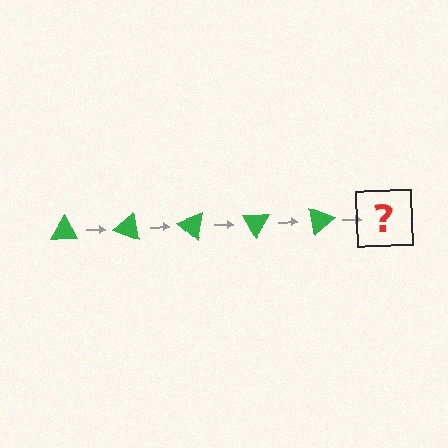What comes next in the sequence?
The next element should be a green triangle rotated 100 degrees.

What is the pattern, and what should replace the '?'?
The pattern is that the triangle rotates 20 degrees each step. The '?' should be a green triangle rotated 100 degrees.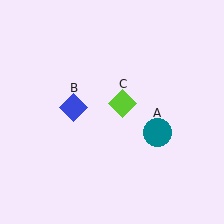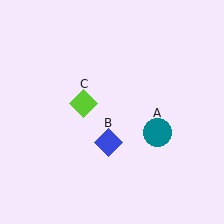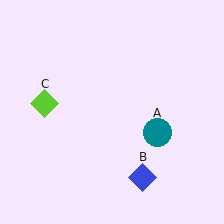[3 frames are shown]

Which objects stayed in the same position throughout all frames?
Teal circle (object A) remained stationary.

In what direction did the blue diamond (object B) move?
The blue diamond (object B) moved down and to the right.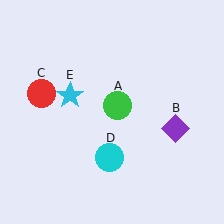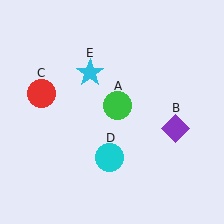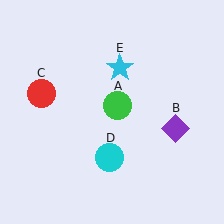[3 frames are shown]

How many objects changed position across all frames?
1 object changed position: cyan star (object E).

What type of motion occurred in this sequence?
The cyan star (object E) rotated clockwise around the center of the scene.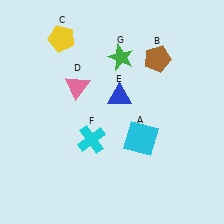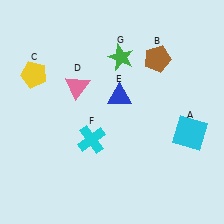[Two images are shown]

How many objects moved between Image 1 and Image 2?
2 objects moved between the two images.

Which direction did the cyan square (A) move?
The cyan square (A) moved right.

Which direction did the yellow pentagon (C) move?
The yellow pentagon (C) moved down.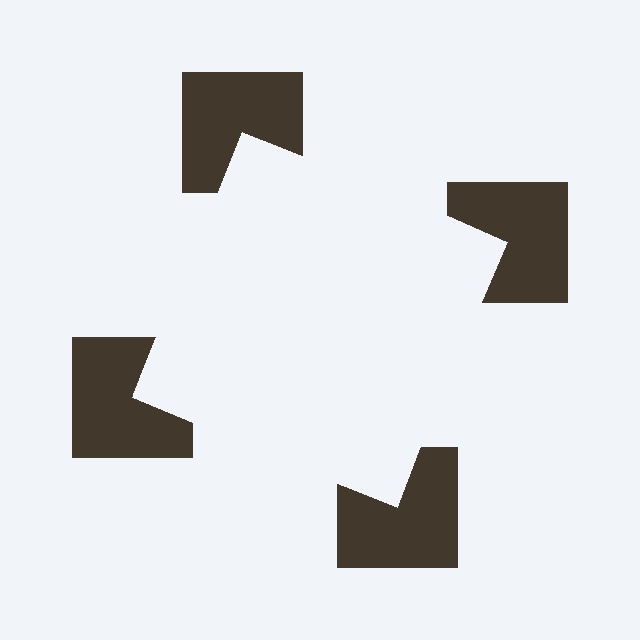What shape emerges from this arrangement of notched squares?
An illusory square — its edges are inferred from the aligned wedge cuts in the notched squares, not physically drawn.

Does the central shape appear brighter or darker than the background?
It typically appears slightly brighter than the background, even though no actual brightness change is drawn.